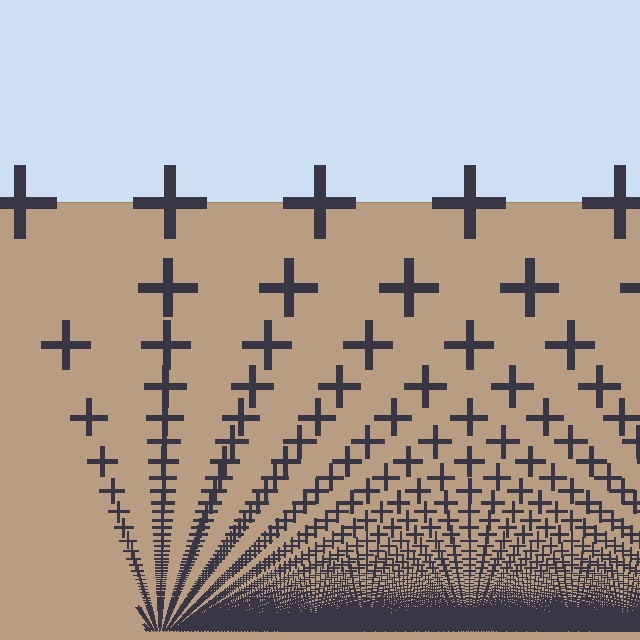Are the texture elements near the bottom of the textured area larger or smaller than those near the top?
Smaller. The gradient is inverted — elements near the bottom are smaller and denser.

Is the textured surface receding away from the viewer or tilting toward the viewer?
The surface appears to tilt toward the viewer. Texture elements get larger and sparser toward the top.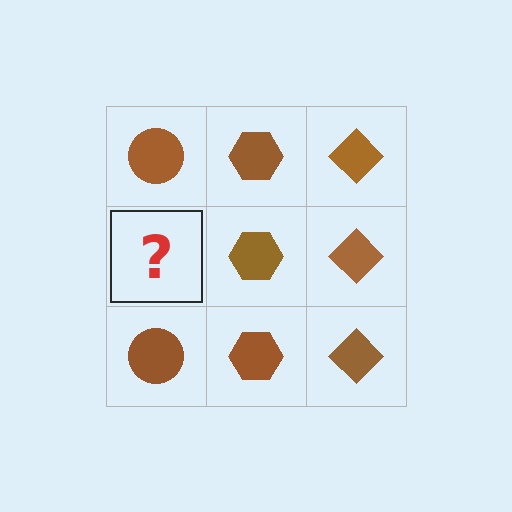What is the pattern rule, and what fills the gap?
The rule is that each column has a consistent shape. The gap should be filled with a brown circle.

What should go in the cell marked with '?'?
The missing cell should contain a brown circle.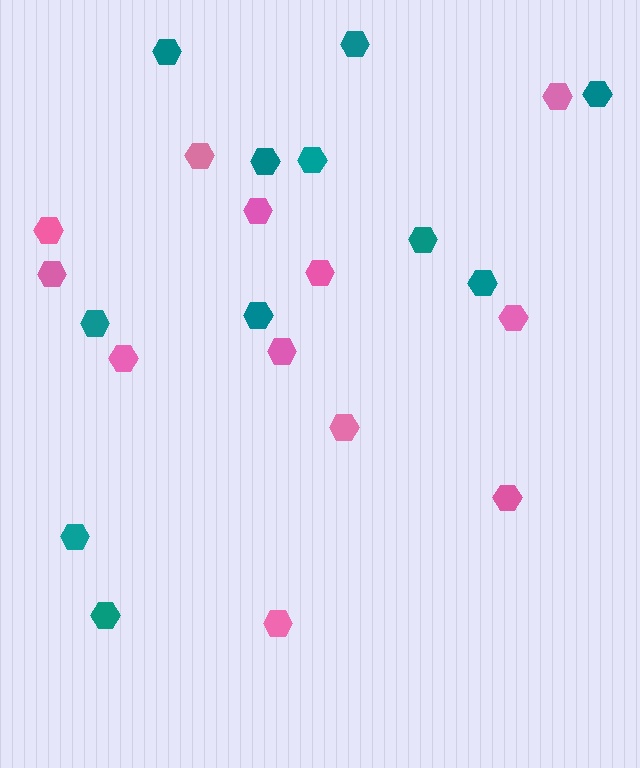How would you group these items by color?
There are 2 groups: one group of teal hexagons (11) and one group of pink hexagons (12).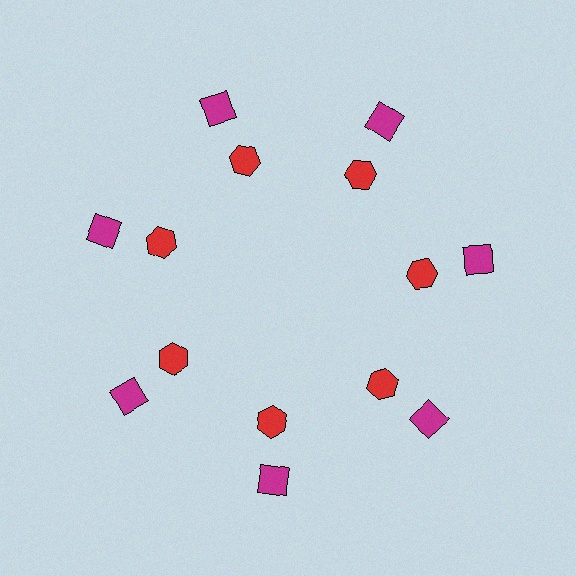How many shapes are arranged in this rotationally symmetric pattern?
There are 14 shapes, arranged in 7 groups of 2.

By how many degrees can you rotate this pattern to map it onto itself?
The pattern maps onto itself every 51 degrees of rotation.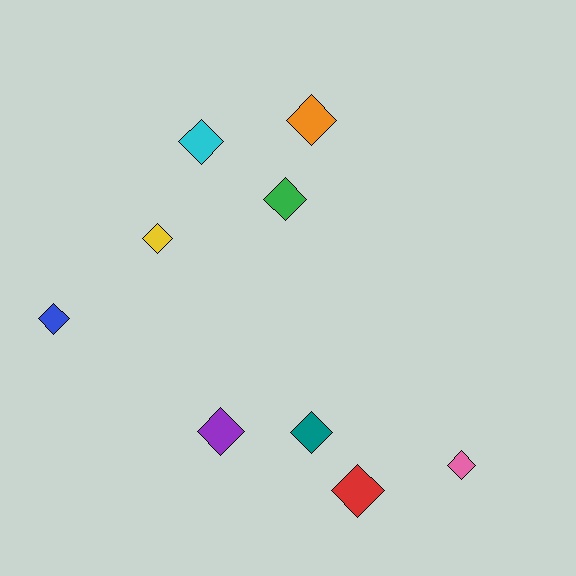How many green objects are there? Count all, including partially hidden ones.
There is 1 green object.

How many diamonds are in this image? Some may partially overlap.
There are 9 diamonds.